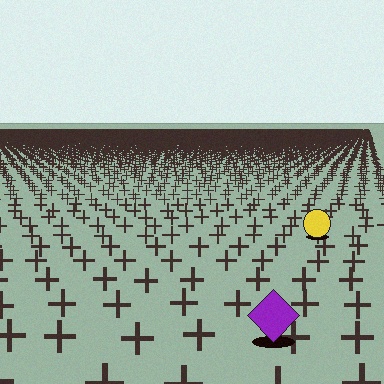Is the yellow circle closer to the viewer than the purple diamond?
No. The purple diamond is closer — you can tell from the texture gradient: the ground texture is coarser near it.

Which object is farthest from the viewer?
The yellow circle is farthest from the viewer. It appears smaller and the ground texture around it is denser.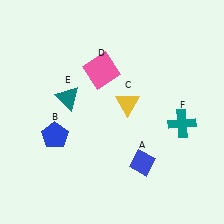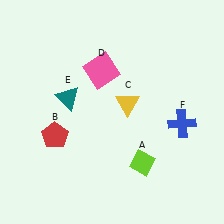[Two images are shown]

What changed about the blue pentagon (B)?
In Image 1, B is blue. In Image 2, it changed to red.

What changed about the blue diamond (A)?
In Image 1, A is blue. In Image 2, it changed to lime.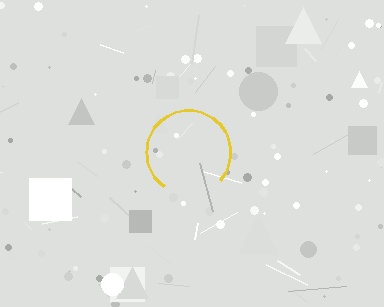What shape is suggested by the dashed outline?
The dashed outline suggests a circle.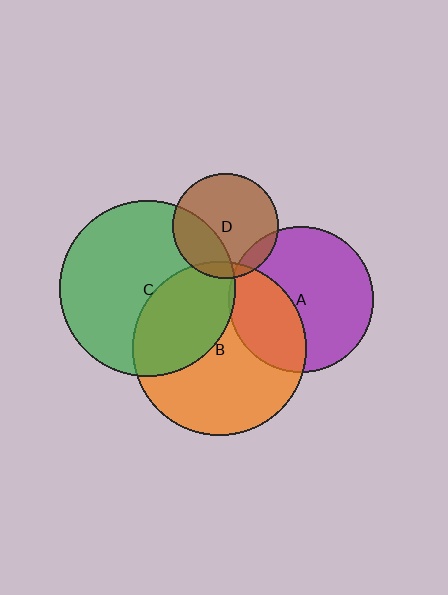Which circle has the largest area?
Circle C (green).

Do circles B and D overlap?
Yes.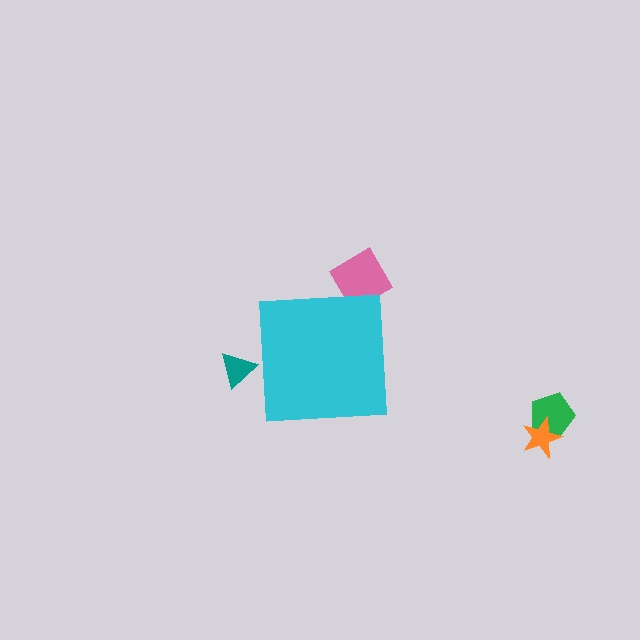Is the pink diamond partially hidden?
Yes, the pink diamond is partially hidden behind the cyan square.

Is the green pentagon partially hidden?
No, the green pentagon is fully visible.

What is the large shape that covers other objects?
A cyan square.